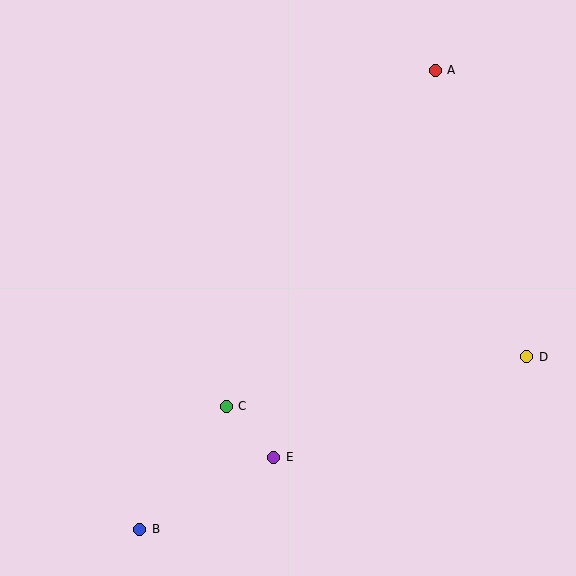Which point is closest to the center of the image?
Point C at (226, 406) is closest to the center.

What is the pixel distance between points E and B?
The distance between E and B is 152 pixels.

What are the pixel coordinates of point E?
Point E is at (274, 457).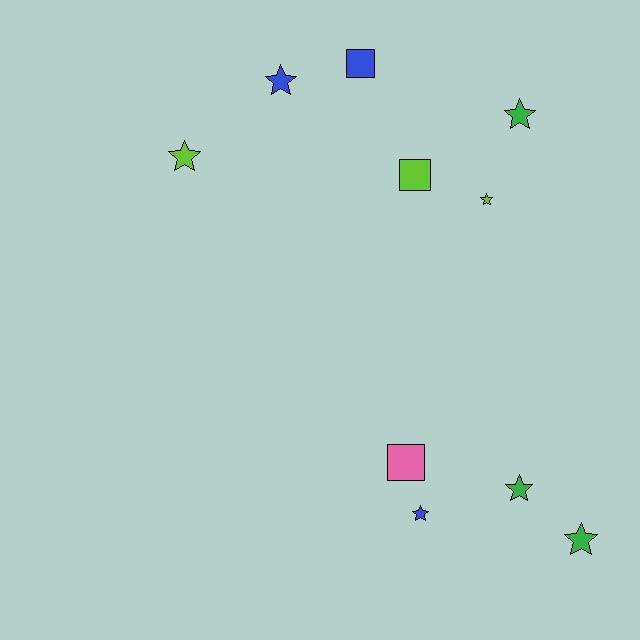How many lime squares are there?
There is 1 lime square.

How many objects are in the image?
There are 10 objects.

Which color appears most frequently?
Green, with 3 objects.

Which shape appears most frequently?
Star, with 7 objects.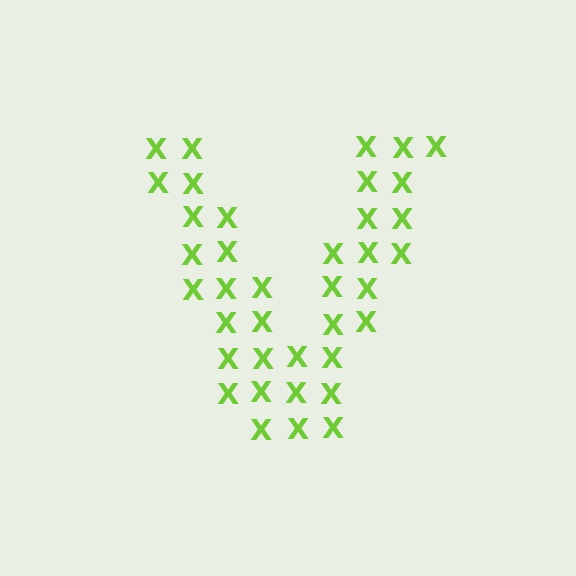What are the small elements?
The small elements are letter X's.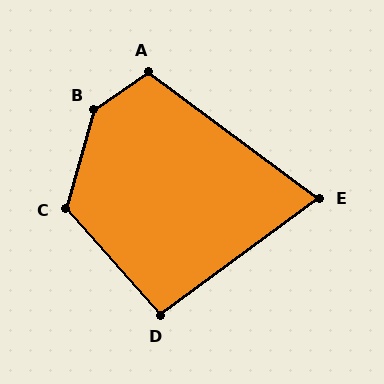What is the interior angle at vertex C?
Approximately 122 degrees (obtuse).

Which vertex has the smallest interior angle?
E, at approximately 73 degrees.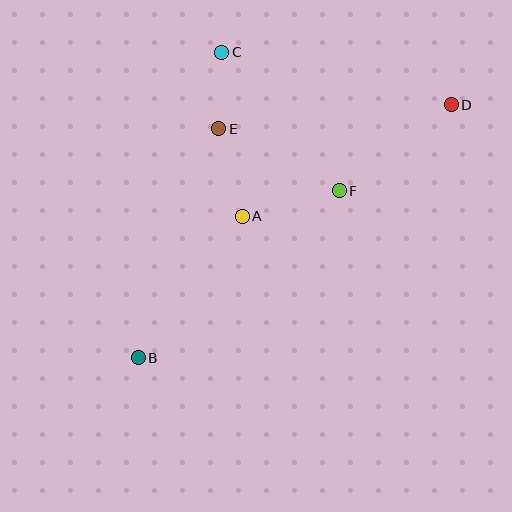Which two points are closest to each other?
Points C and E are closest to each other.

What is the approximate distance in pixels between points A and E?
The distance between A and E is approximately 90 pixels.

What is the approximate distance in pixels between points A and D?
The distance between A and D is approximately 237 pixels.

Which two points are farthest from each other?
Points B and D are farthest from each other.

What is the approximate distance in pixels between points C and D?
The distance between C and D is approximately 235 pixels.